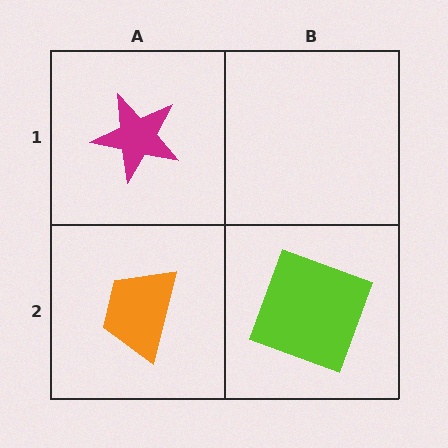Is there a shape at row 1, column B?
No, that cell is empty.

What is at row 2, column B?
A lime square.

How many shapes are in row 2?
2 shapes.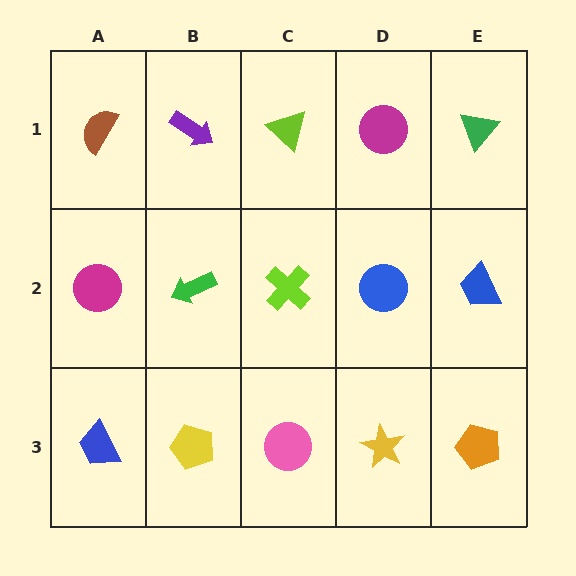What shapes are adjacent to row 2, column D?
A magenta circle (row 1, column D), a yellow star (row 3, column D), a lime cross (row 2, column C), a blue trapezoid (row 2, column E).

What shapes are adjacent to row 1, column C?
A lime cross (row 2, column C), a purple arrow (row 1, column B), a magenta circle (row 1, column D).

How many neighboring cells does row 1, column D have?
3.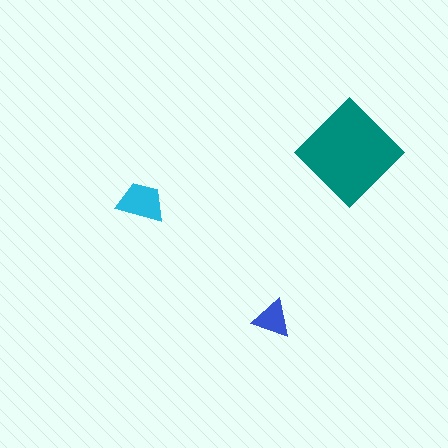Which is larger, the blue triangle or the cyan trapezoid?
The cyan trapezoid.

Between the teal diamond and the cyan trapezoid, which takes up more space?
The teal diamond.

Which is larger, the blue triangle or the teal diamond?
The teal diamond.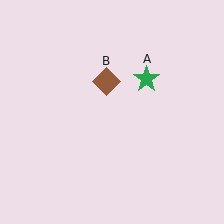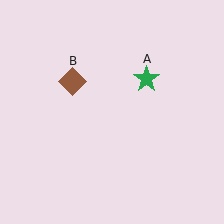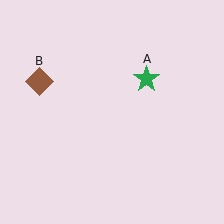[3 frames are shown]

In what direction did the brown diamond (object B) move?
The brown diamond (object B) moved left.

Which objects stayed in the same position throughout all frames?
Green star (object A) remained stationary.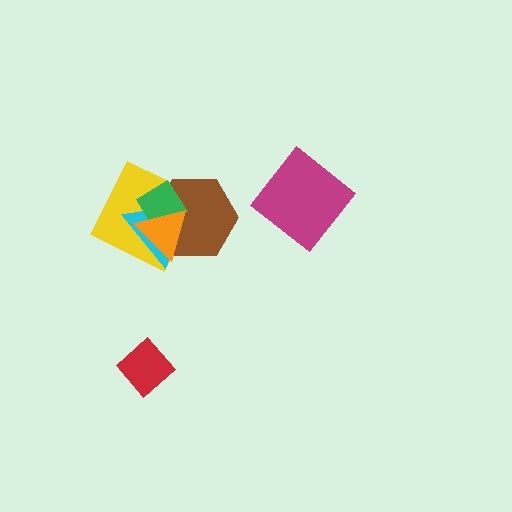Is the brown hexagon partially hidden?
Yes, it is partially covered by another shape.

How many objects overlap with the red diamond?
0 objects overlap with the red diamond.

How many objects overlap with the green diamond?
4 objects overlap with the green diamond.